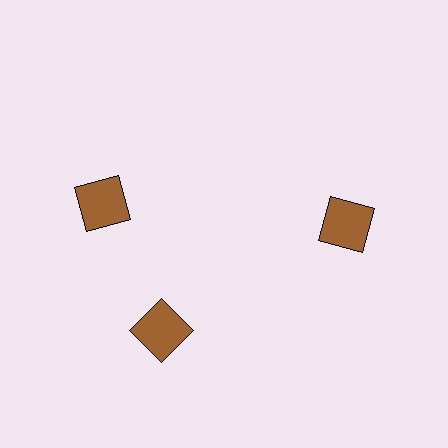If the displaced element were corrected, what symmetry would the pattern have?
It would have 3-fold rotational symmetry — the pattern would map onto itself every 120 degrees.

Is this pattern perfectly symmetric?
No. The 3 brown squares are arranged in a ring, but one element near the 11 o'clock position is rotated out of alignment along the ring, breaking the 3-fold rotational symmetry.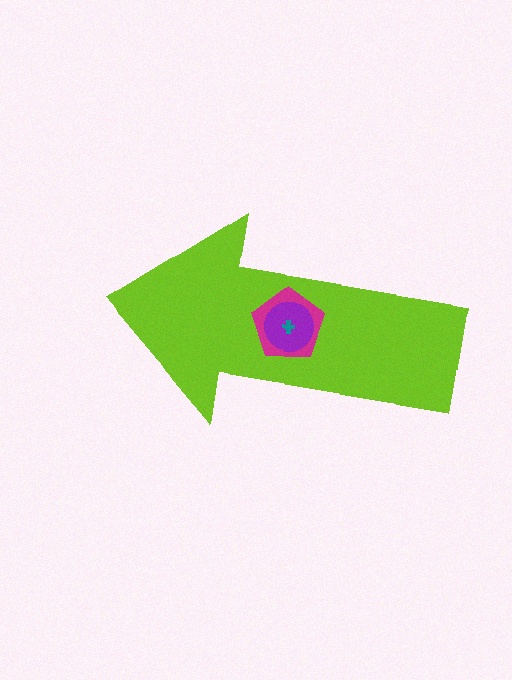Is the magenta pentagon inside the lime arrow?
Yes.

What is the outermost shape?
The lime arrow.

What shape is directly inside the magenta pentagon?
The purple circle.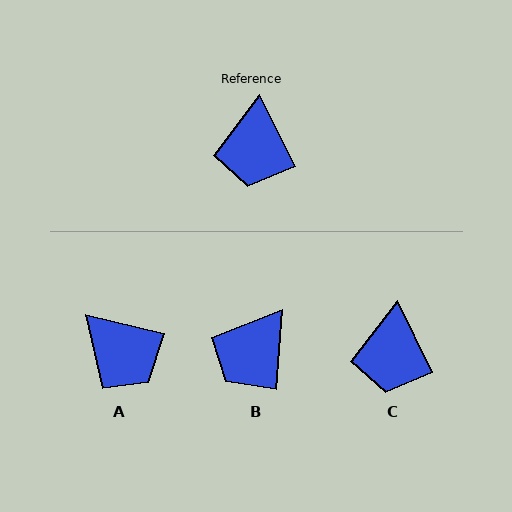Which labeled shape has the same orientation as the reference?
C.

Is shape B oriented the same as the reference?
No, it is off by about 31 degrees.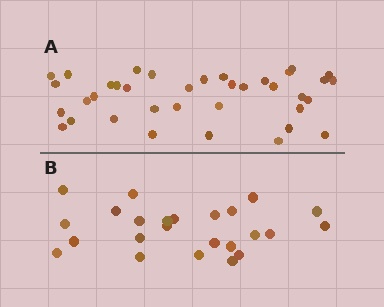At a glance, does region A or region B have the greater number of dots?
Region A (the top region) has more dots.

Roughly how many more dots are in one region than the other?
Region A has approximately 15 more dots than region B.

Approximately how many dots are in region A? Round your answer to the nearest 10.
About 40 dots. (The exact count is 37, which rounds to 40.)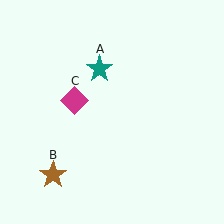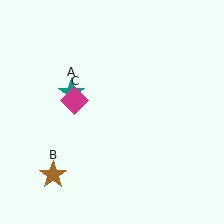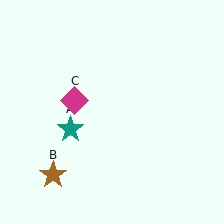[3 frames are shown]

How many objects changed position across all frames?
1 object changed position: teal star (object A).